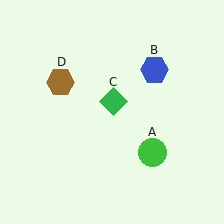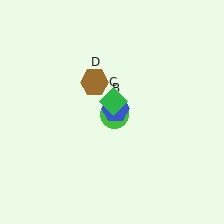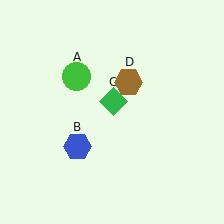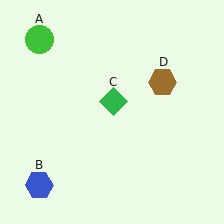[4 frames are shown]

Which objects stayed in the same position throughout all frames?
Green diamond (object C) remained stationary.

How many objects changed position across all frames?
3 objects changed position: green circle (object A), blue hexagon (object B), brown hexagon (object D).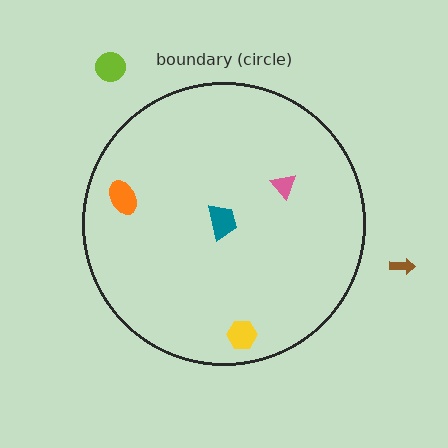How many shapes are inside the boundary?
4 inside, 2 outside.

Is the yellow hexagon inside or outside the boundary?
Inside.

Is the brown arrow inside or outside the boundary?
Outside.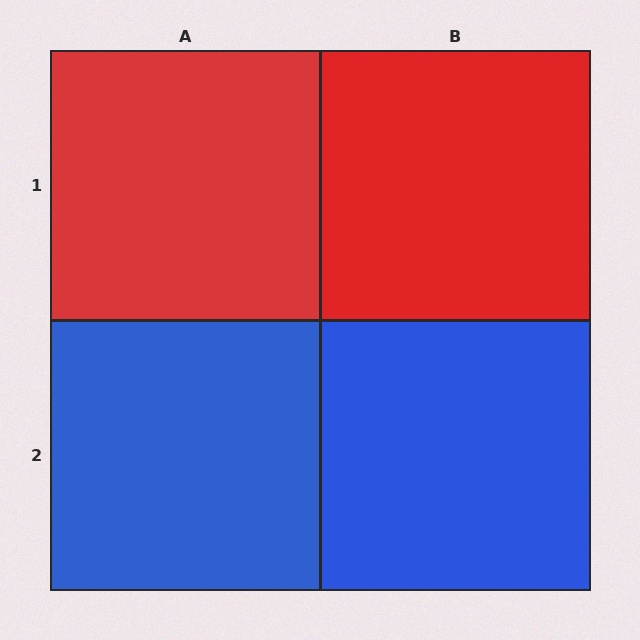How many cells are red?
2 cells are red.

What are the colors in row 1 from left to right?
Red, red.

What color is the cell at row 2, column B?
Blue.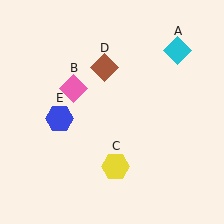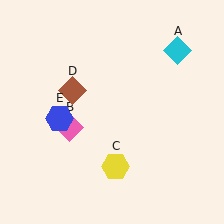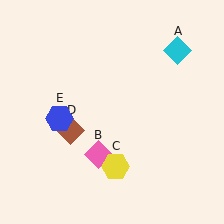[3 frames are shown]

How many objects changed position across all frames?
2 objects changed position: pink diamond (object B), brown diamond (object D).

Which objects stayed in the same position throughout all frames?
Cyan diamond (object A) and yellow hexagon (object C) and blue hexagon (object E) remained stationary.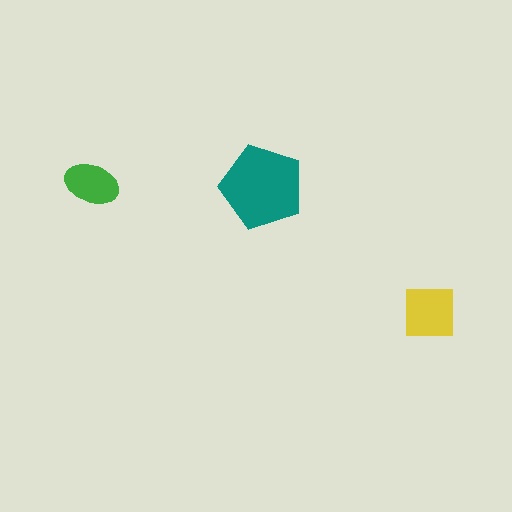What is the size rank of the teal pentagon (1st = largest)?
1st.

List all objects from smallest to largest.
The green ellipse, the yellow square, the teal pentagon.